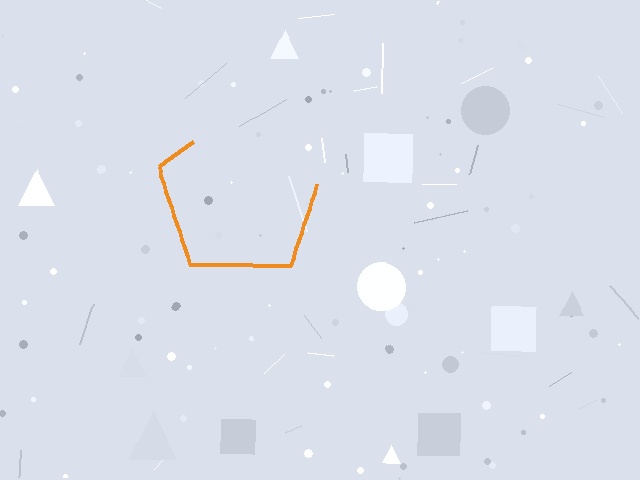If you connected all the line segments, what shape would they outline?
They would outline a pentagon.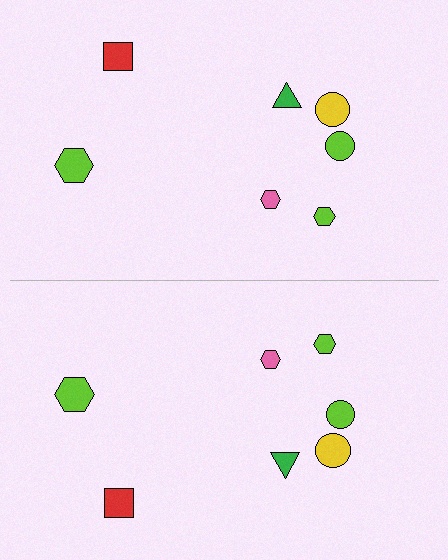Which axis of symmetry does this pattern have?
The pattern has a horizontal axis of symmetry running through the center of the image.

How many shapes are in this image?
There are 14 shapes in this image.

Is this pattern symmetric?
Yes, this pattern has bilateral (reflection) symmetry.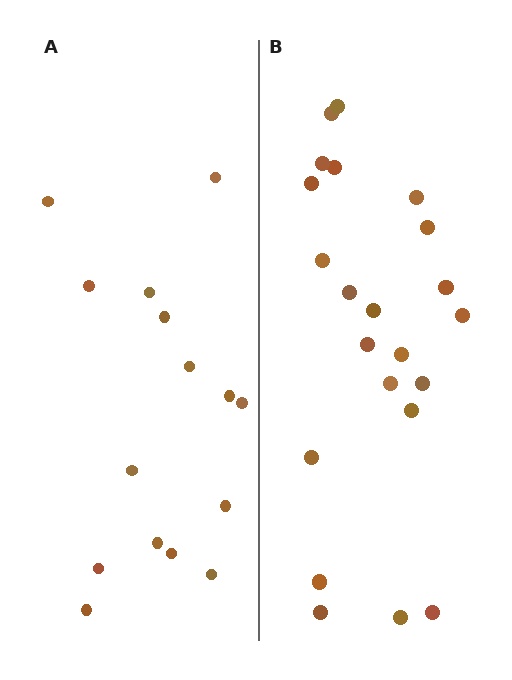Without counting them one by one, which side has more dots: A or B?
Region B (the right region) has more dots.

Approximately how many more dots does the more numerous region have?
Region B has roughly 8 or so more dots than region A.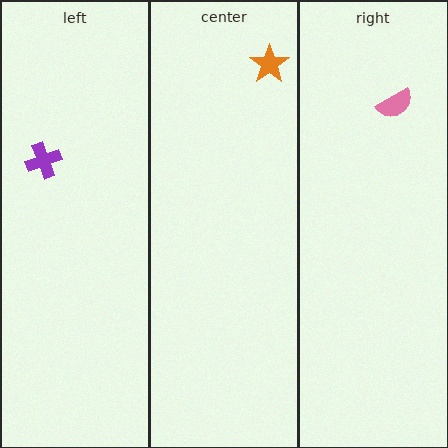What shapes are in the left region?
The purple cross.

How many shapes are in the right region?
1.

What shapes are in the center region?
The orange star.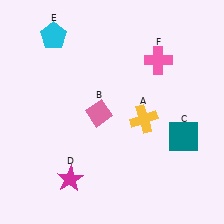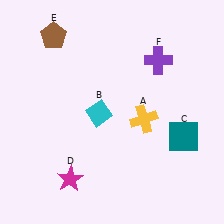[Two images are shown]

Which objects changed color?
B changed from pink to cyan. E changed from cyan to brown. F changed from pink to purple.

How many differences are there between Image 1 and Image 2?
There are 3 differences between the two images.